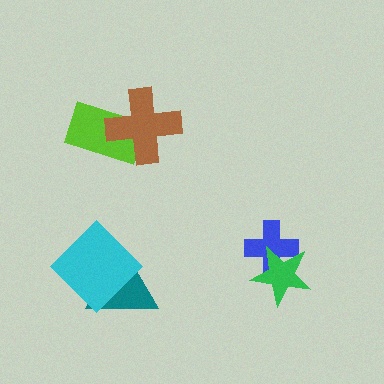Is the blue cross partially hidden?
Yes, it is partially covered by another shape.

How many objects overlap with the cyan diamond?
1 object overlaps with the cyan diamond.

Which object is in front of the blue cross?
The green star is in front of the blue cross.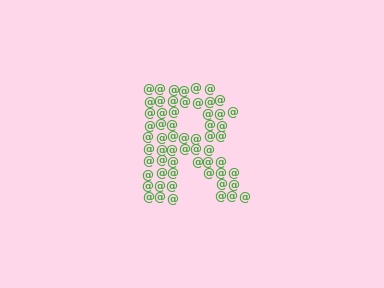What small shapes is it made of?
It is made of small at signs.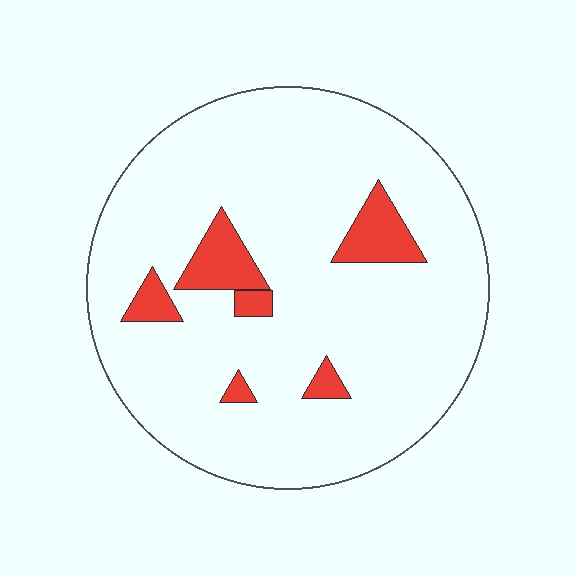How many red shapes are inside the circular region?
6.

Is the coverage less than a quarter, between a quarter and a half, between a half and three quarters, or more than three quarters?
Less than a quarter.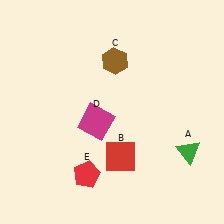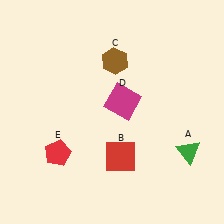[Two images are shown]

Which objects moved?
The objects that moved are: the magenta square (D), the red pentagon (E).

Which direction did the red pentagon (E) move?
The red pentagon (E) moved left.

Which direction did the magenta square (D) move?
The magenta square (D) moved right.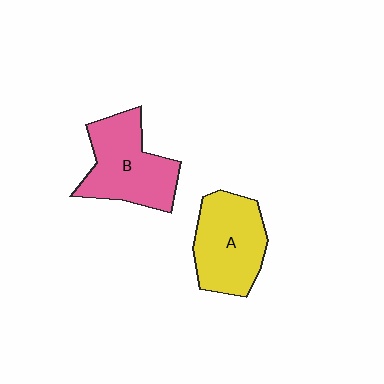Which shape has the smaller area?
Shape A (yellow).